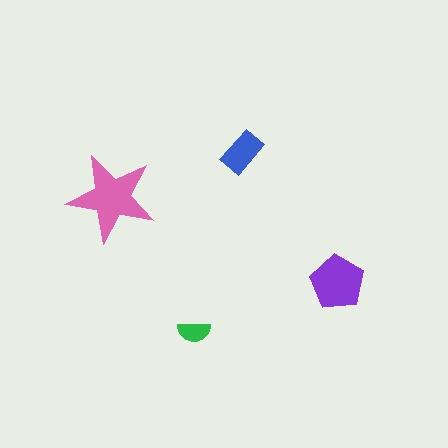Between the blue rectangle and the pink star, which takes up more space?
The pink star.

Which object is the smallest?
The green semicircle.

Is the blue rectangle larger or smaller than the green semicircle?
Larger.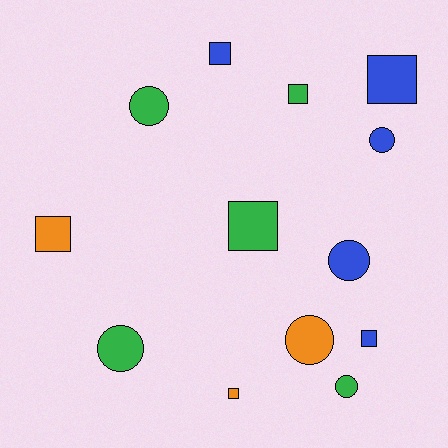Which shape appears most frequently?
Square, with 7 objects.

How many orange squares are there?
There are 2 orange squares.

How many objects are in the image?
There are 13 objects.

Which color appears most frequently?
Blue, with 5 objects.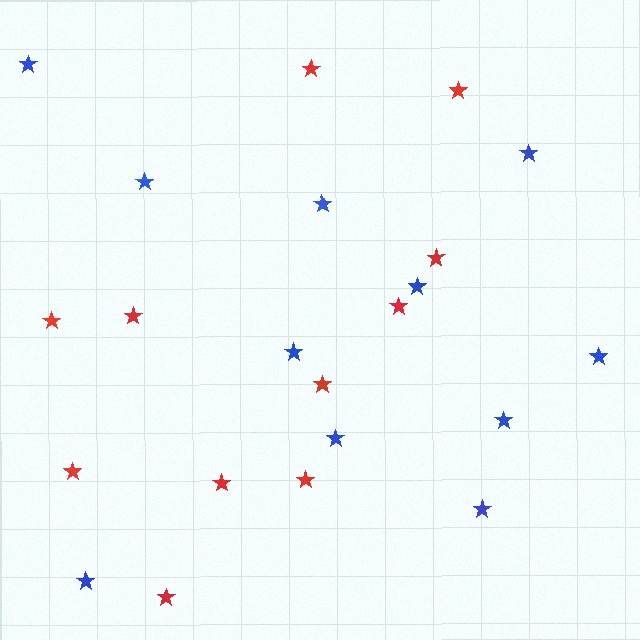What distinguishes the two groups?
There are 2 groups: one group of red stars (11) and one group of blue stars (11).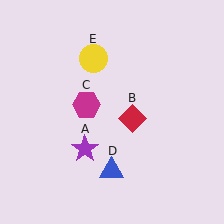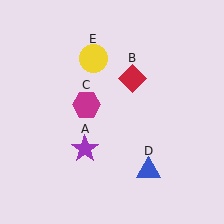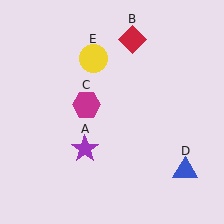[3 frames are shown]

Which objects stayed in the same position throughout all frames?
Purple star (object A) and magenta hexagon (object C) and yellow circle (object E) remained stationary.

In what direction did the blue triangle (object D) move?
The blue triangle (object D) moved right.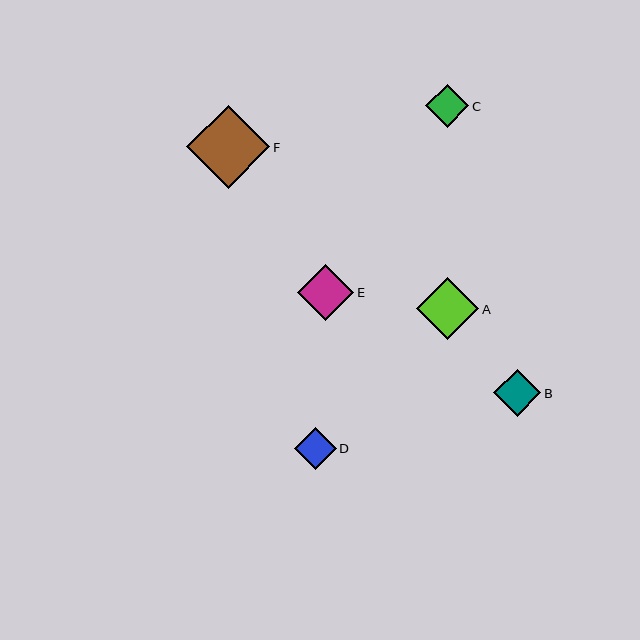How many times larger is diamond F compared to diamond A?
Diamond F is approximately 1.3 times the size of diamond A.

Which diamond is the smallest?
Diamond D is the smallest with a size of approximately 42 pixels.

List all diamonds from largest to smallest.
From largest to smallest: F, A, E, B, C, D.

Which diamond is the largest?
Diamond F is the largest with a size of approximately 83 pixels.